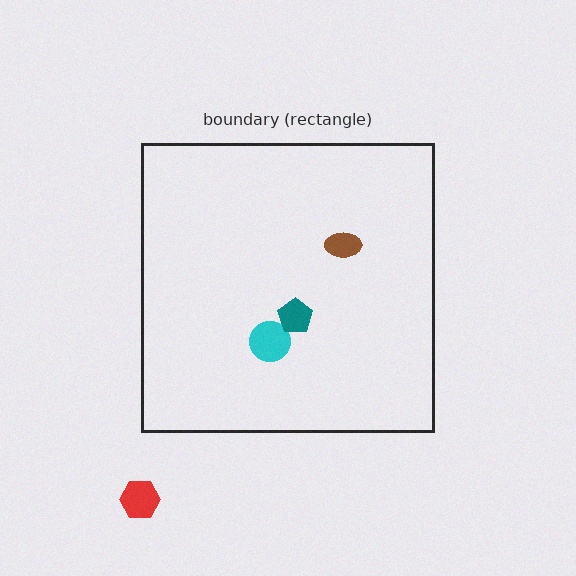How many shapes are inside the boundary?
3 inside, 1 outside.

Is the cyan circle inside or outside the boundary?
Inside.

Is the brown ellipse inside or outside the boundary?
Inside.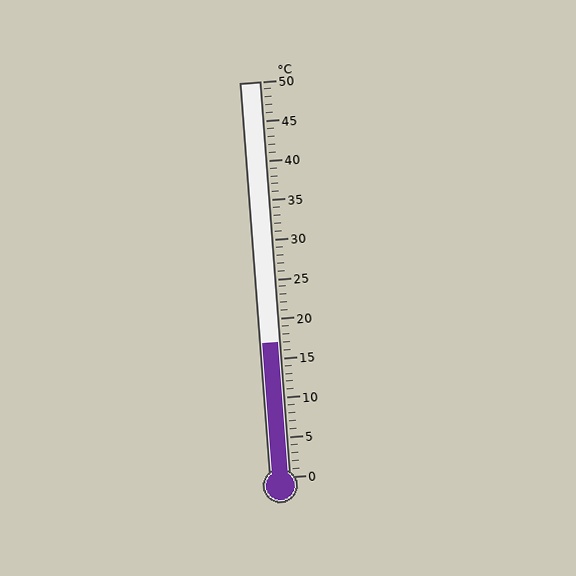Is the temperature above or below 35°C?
The temperature is below 35°C.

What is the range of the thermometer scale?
The thermometer scale ranges from 0°C to 50°C.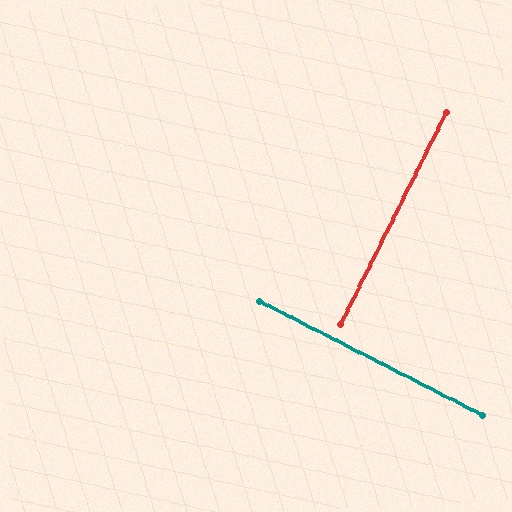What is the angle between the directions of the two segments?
Approximately 90 degrees.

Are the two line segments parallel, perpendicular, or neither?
Perpendicular — they meet at approximately 90°.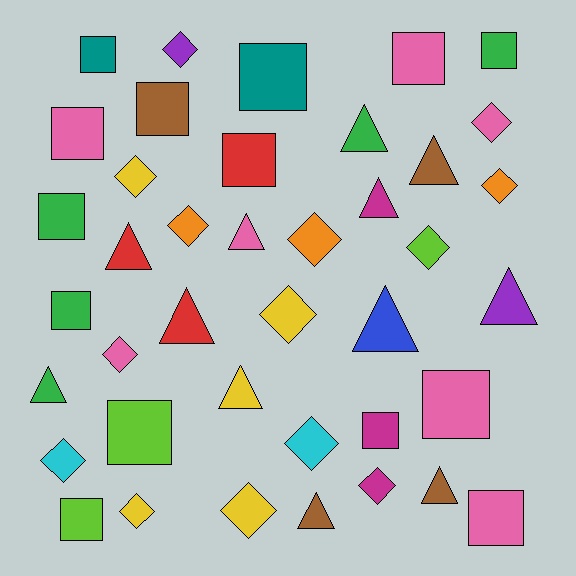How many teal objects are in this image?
There are 2 teal objects.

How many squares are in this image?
There are 14 squares.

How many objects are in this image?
There are 40 objects.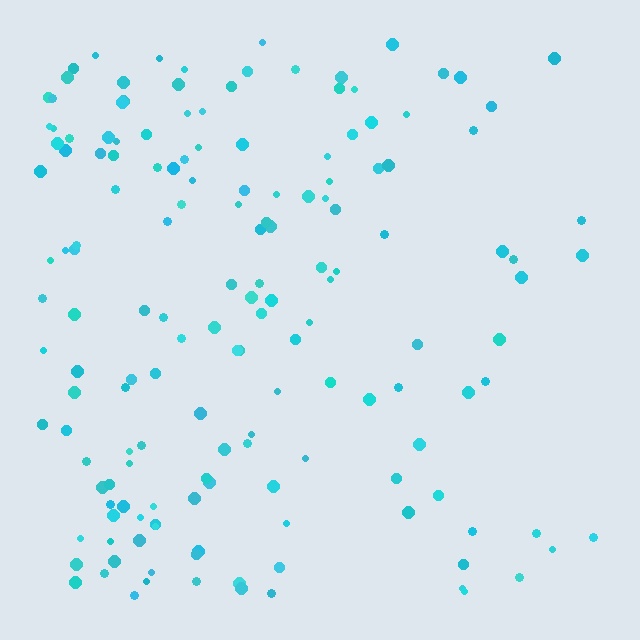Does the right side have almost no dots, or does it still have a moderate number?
Still a moderate number, just noticeably fewer than the left.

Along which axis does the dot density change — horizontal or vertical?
Horizontal.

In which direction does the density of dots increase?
From right to left, with the left side densest.